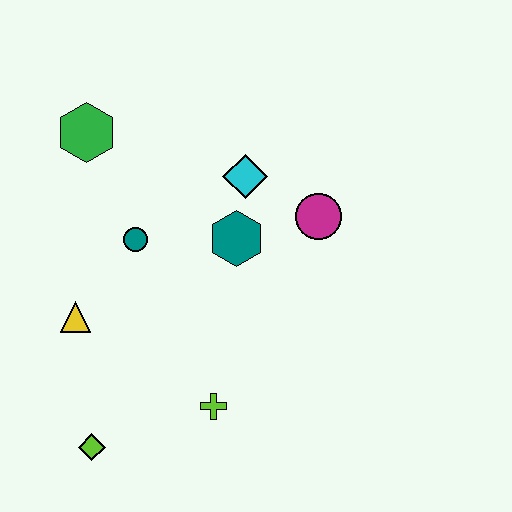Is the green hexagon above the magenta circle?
Yes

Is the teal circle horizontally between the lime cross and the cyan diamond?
No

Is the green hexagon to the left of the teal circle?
Yes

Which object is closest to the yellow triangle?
The teal circle is closest to the yellow triangle.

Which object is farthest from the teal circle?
The lime diamond is farthest from the teal circle.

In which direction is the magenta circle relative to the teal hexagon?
The magenta circle is to the right of the teal hexagon.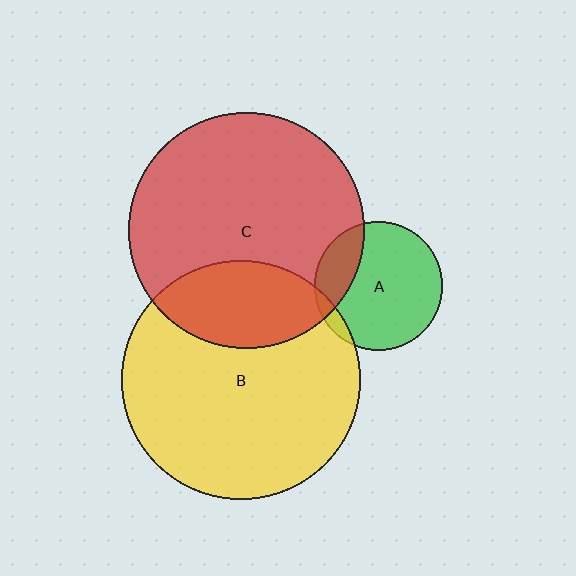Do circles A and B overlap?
Yes.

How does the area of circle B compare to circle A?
Approximately 3.5 times.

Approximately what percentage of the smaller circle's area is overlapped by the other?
Approximately 5%.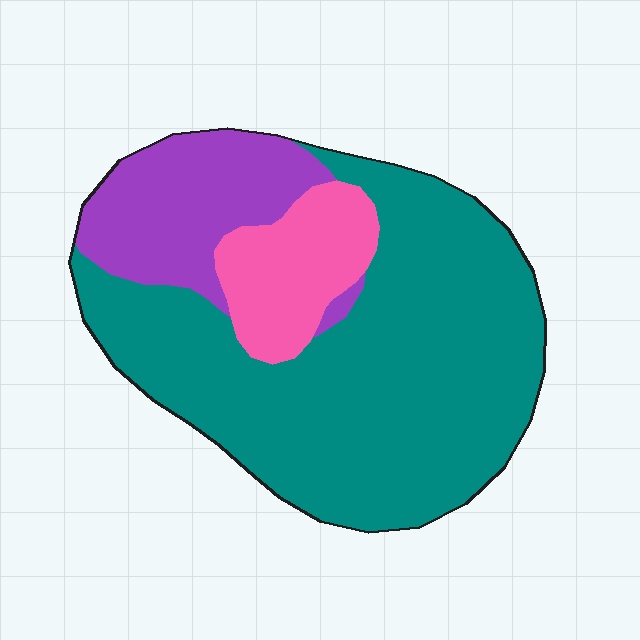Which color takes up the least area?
Pink, at roughly 15%.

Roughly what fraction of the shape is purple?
Purple takes up between a sixth and a third of the shape.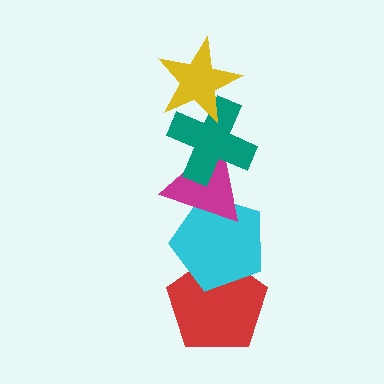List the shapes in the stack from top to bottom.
From top to bottom: the yellow star, the teal cross, the magenta triangle, the cyan pentagon, the red pentagon.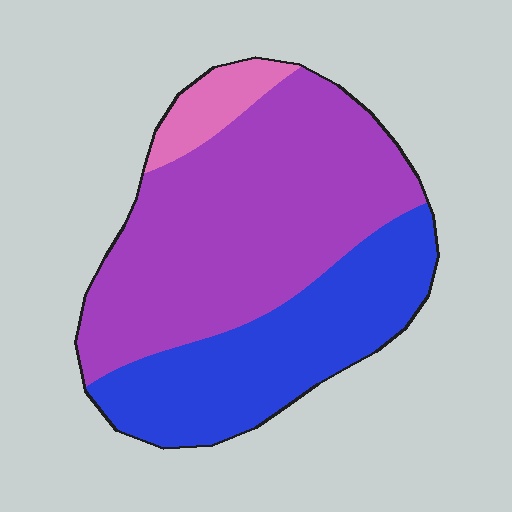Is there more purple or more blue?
Purple.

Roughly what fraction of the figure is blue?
Blue takes up about one third (1/3) of the figure.